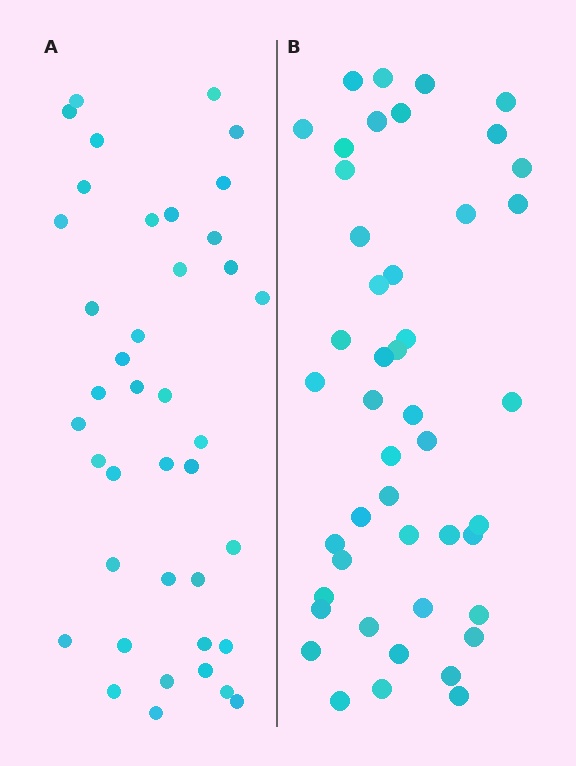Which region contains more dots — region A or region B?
Region B (the right region) has more dots.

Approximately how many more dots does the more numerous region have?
Region B has about 6 more dots than region A.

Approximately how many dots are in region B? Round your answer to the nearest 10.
About 50 dots. (The exact count is 46, which rounds to 50.)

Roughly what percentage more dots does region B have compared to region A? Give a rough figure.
About 15% more.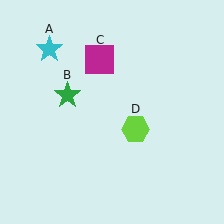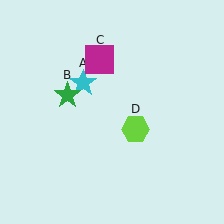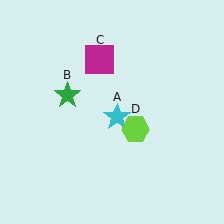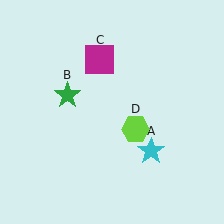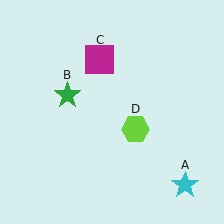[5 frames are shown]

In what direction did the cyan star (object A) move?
The cyan star (object A) moved down and to the right.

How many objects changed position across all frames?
1 object changed position: cyan star (object A).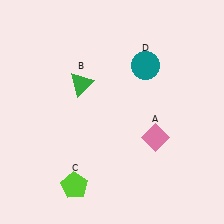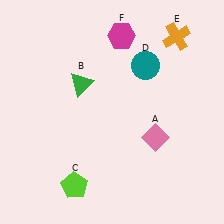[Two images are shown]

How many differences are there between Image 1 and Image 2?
There are 2 differences between the two images.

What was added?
An orange cross (E), a magenta hexagon (F) were added in Image 2.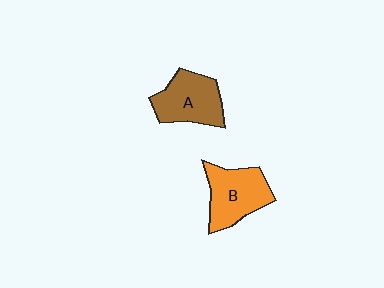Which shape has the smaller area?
Shape A (brown).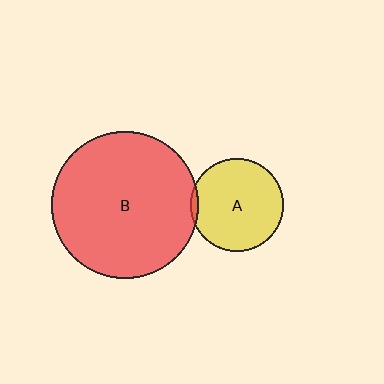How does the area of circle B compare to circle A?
Approximately 2.5 times.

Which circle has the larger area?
Circle B (red).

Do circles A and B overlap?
Yes.